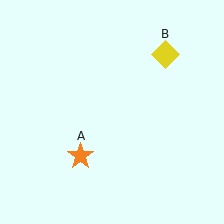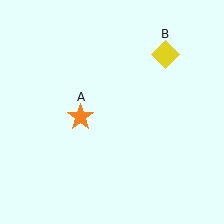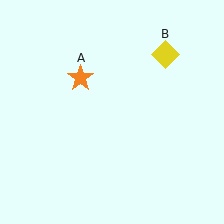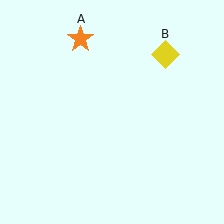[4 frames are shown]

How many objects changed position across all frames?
1 object changed position: orange star (object A).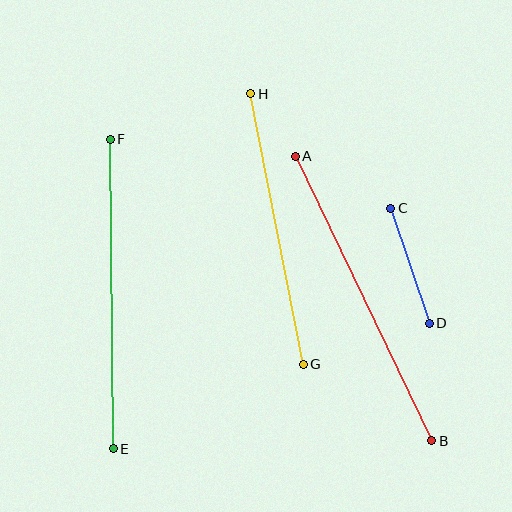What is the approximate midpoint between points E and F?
The midpoint is at approximately (112, 294) pixels.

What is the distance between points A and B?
The distance is approximately 316 pixels.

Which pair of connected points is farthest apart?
Points A and B are farthest apart.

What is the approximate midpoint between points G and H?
The midpoint is at approximately (277, 229) pixels.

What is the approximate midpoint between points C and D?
The midpoint is at approximately (410, 266) pixels.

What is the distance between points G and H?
The distance is approximately 275 pixels.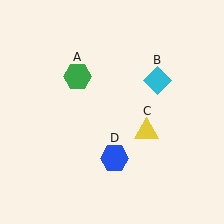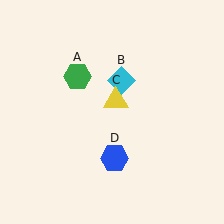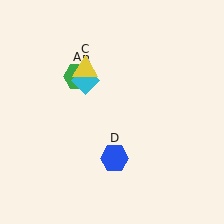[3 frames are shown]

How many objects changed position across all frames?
2 objects changed position: cyan diamond (object B), yellow triangle (object C).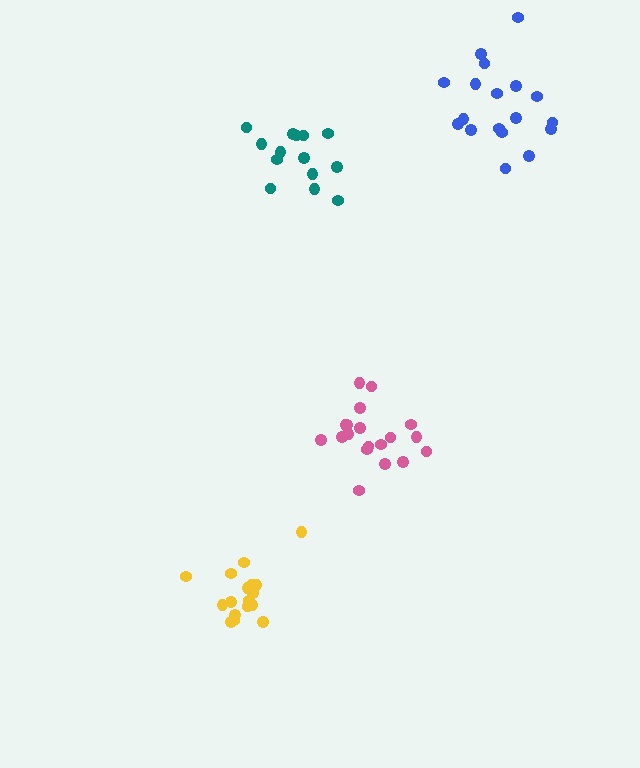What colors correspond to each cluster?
The clusters are colored: pink, yellow, blue, teal.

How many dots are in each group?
Group 1: 19 dots, Group 2: 17 dots, Group 3: 18 dots, Group 4: 14 dots (68 total).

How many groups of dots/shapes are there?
There are 4 groups.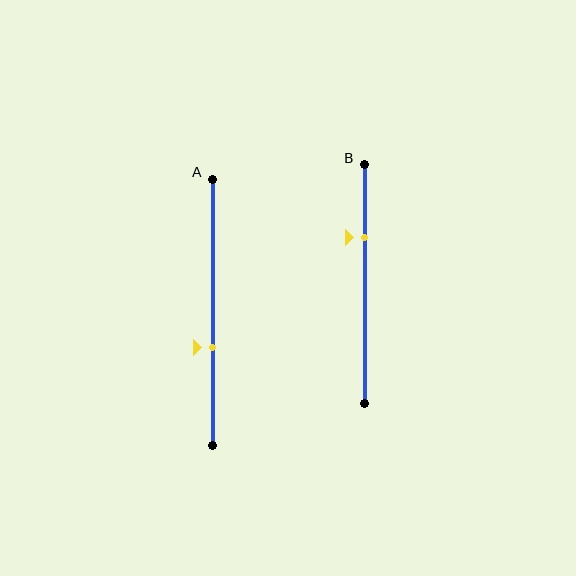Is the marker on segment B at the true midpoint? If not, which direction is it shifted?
No, the marker on segment B is shifted upward by about 20% of the segment length.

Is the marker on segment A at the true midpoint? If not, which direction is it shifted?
No, the marker on segment A is shifted downward by about 13% of the segment length.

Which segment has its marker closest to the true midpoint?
Segment A has its marker closest to the true midpoint.